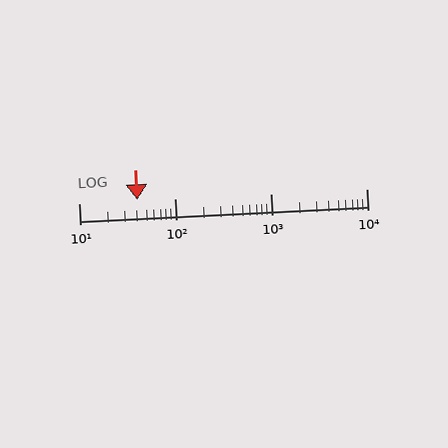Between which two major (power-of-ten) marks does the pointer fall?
The pointer is between 10 and 100.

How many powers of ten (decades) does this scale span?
The scale spans 3 decades, from 10 to 10000.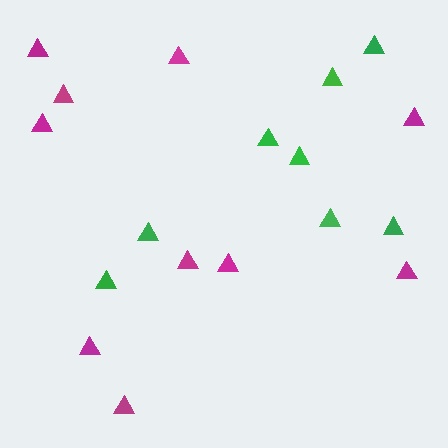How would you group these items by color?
There are 2 groups: one group of magenta triangles (10) and one group of green triangles (8).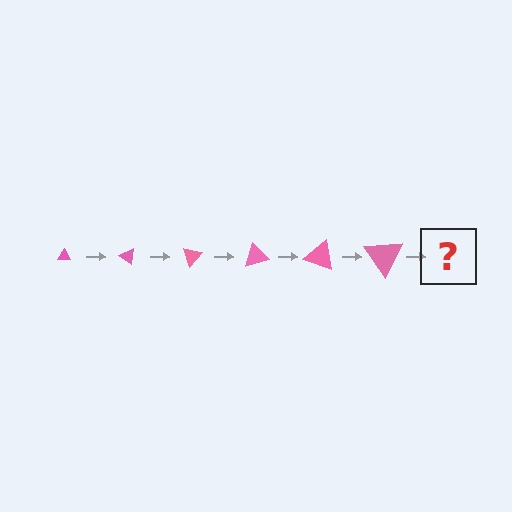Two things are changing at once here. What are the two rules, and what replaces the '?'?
The two rules are that the triangle grows larger each step and it rotates 35 degrees each step. The '?' should be a triangle, larger than the previous one and rotated 210 degrees from the start.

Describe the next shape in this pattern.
It should be a triangle, larger than the previous one and rotated 210 degrees from the start.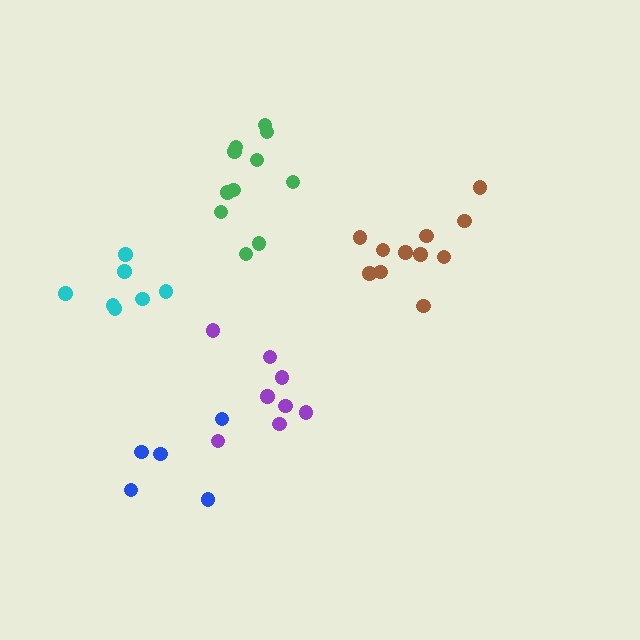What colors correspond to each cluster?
The clusters are colored: green, brown, purple, blue, cyan.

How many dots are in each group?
Group 1: 11 dots, Group 2: 11 dots, Group 3: 8 dots, Group 4: 5 dots, Group 5: 7 dots (42 total).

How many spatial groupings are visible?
There are 5 spatial groupings.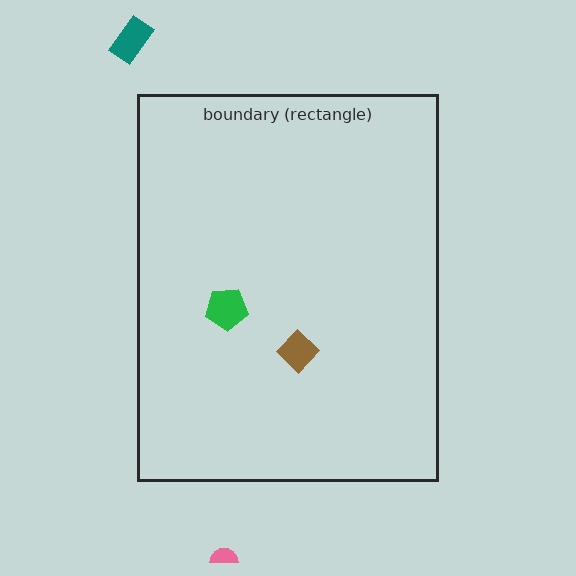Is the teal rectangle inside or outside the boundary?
Outside.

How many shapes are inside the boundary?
2 inside, 2 outside.